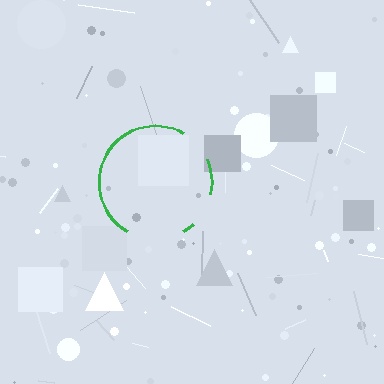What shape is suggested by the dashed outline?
The dashed outline suggests a circle.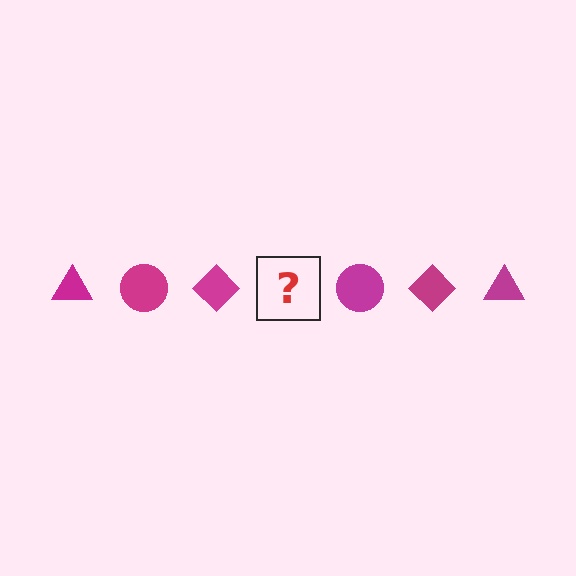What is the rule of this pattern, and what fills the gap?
The rule is that the pattern cycles through triangle, circle, diamond shapes in magenta. The gap should be filled with a magenta triangle.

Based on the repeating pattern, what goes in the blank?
The blank should be a magenta triangle.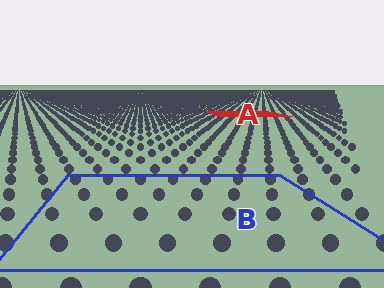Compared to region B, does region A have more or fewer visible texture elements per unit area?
Region A has more texture elements per unit area — they are packed more densely because it is farther away.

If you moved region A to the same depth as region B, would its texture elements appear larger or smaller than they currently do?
They would appear larger. At a closer depth, the same texture elements are projected at a bigger on-screen size.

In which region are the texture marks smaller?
The texture marks are smaller in region A, because it is farther away.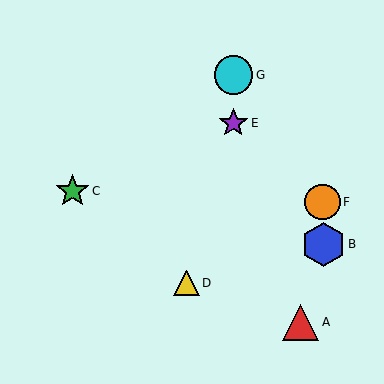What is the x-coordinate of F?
Object F is at x≈322.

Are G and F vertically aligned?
No, G is at x≈233 and F is at x≈322.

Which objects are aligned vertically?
Objects E, G are aligned vertically.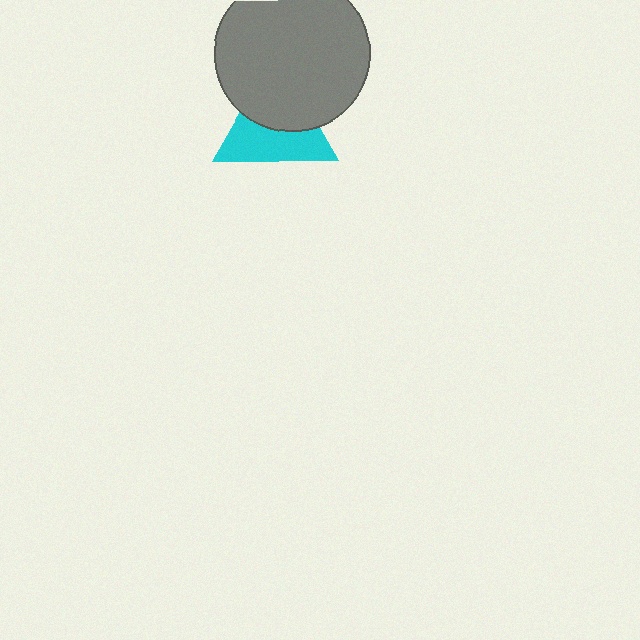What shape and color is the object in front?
The object in front is a gray circle.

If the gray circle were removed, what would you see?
You would see the complete cyan triangle.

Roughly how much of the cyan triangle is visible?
About half of it is visible (roughly 53%).